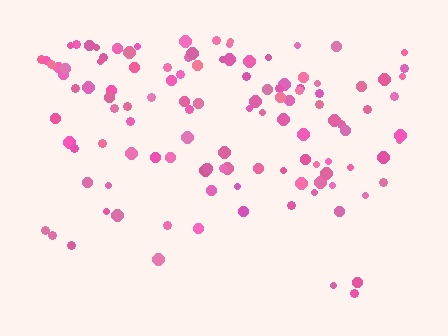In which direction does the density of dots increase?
From bottom to top, with the top side densest.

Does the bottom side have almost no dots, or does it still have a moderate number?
Still a moderate number, just noticeably fewer than the top.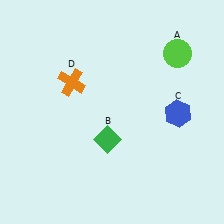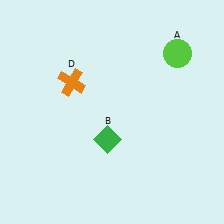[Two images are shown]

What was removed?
The blue hexagon (C) was removed in Image 2.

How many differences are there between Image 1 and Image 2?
There is 1 difference between the two images.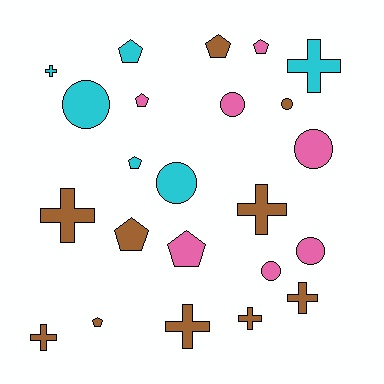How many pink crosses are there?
There are no pink crosses.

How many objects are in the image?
There are 23 objects.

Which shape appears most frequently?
Cross, with 8 objects.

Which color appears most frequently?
Brown, with 10 objects.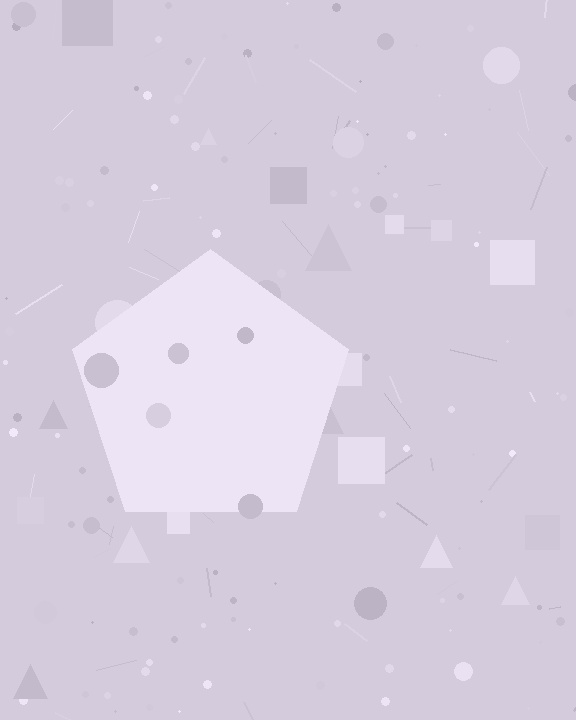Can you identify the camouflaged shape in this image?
The camouflaged shape is a pentagon.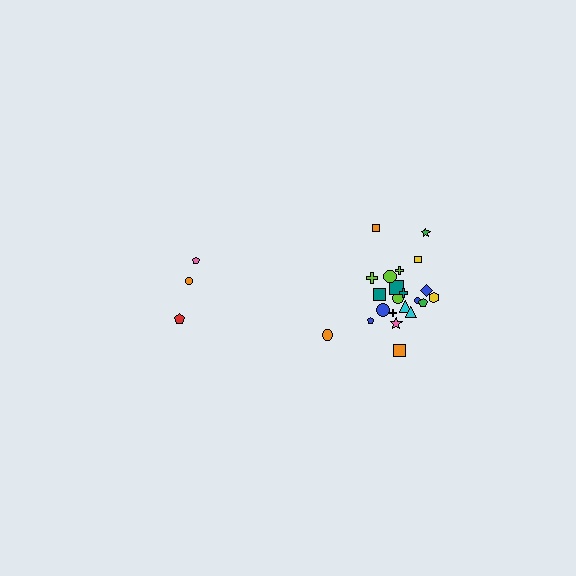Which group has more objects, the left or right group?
The right group.